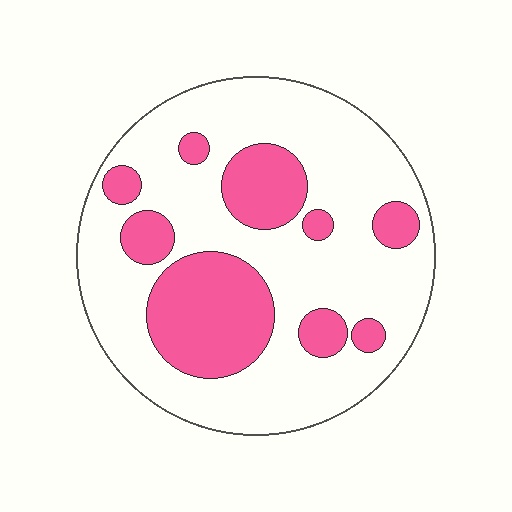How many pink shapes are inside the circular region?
9.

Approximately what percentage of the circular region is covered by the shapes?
Approximately 30%.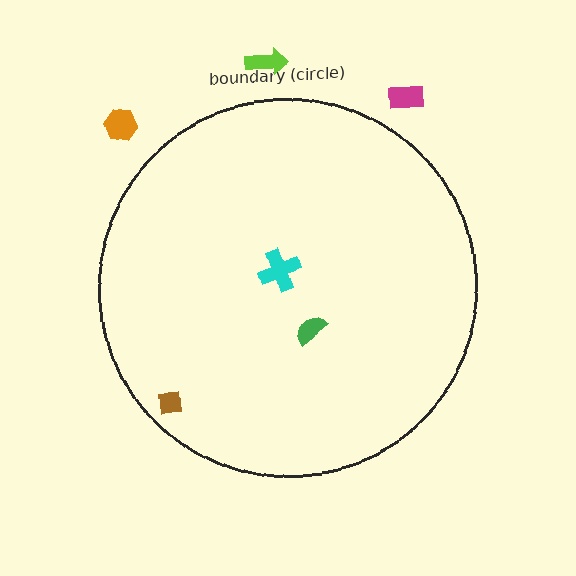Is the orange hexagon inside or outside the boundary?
Outside.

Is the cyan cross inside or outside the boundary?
Inside.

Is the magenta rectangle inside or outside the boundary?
Outside.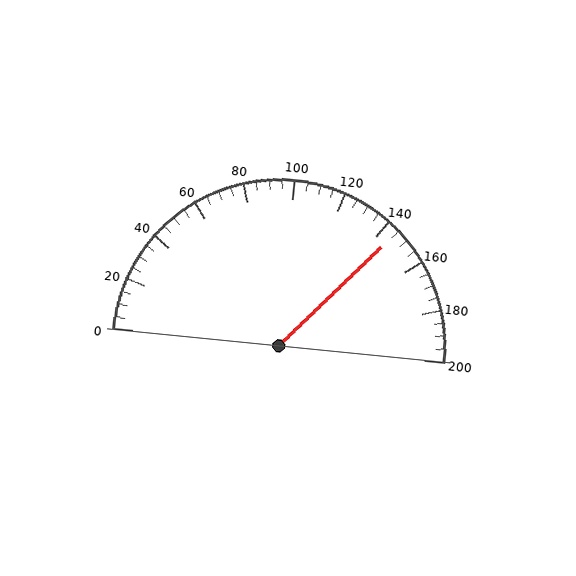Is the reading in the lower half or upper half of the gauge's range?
The reading is in the upper half of the range (0 to 200).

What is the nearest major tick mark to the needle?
The nearest major tick mark is 140.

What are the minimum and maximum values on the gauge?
The gauge ranges from 0 to 200.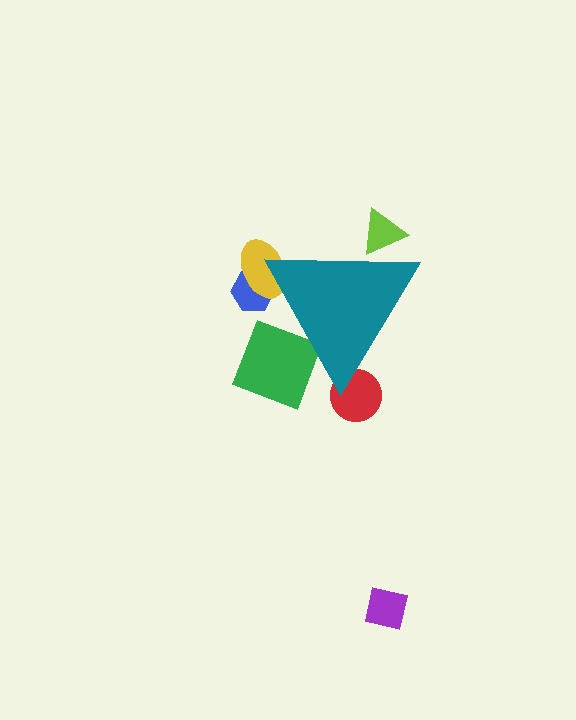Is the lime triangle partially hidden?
Yes, the lime triangle is partially hidden behind the teal triangle.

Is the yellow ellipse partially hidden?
Yes, the yellow ellipse is partially hidden behind the teal triangle.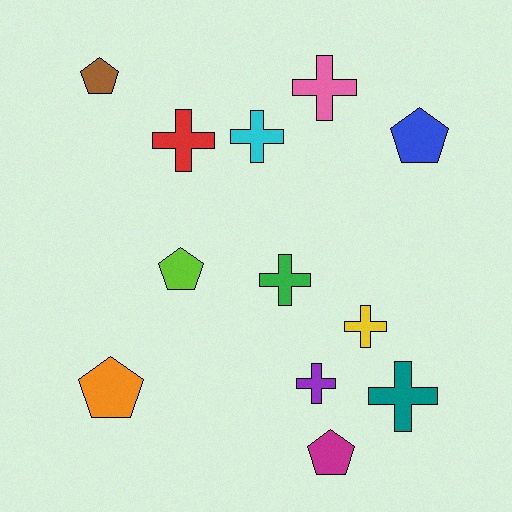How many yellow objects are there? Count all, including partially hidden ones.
There is 1 yellow object.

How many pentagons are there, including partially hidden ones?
There are 5 pentagons.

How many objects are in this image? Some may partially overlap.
There are 12 objects.